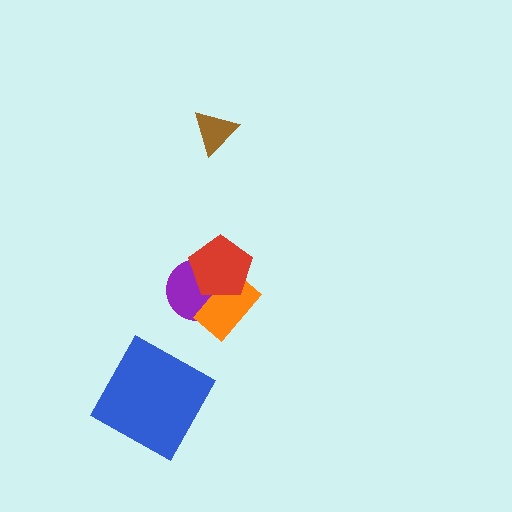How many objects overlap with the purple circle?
2 objects overlap with the purple circle.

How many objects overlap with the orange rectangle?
2 objects overlap with the orange rectangle.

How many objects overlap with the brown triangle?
0 objects overlap with the brown triangle.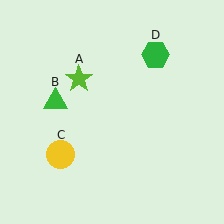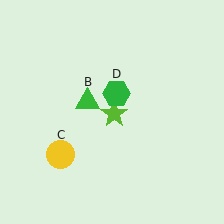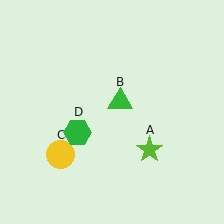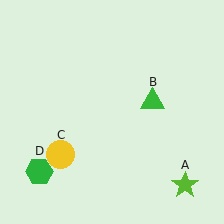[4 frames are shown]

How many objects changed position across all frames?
3 objects changed position: lime star (object A), green triangle (object B), green hexagon (object D).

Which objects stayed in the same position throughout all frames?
Yellow circle (object C) remained stationary.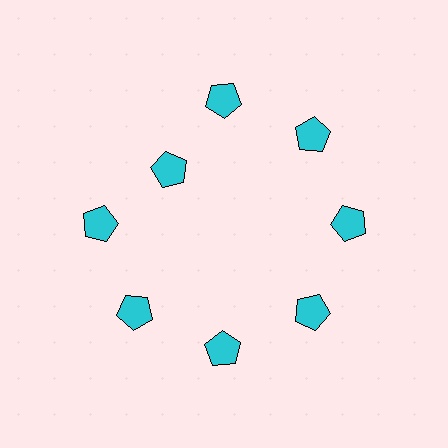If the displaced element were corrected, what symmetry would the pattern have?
It would have 8-fold rotational symmetry — the pattern would map onto itself every 45 degrees.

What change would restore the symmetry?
The symmetry would be restored by moving it outward, back onto the ring so that all 8 pentagons sit at equal angles and equal distance from the center.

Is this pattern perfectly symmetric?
No. The 8 cyan pentagons are arranged in a ring, but one element near the 10 o'clock position is pulled inward toward the center, breaking the 8-fold rotational symmetry.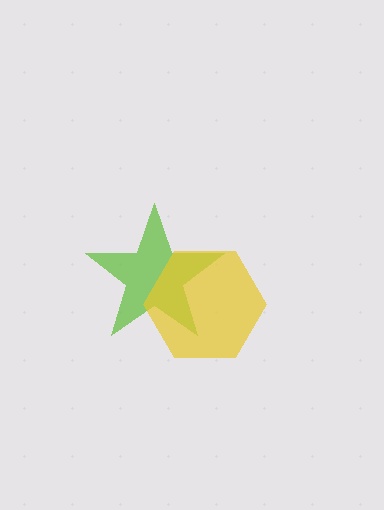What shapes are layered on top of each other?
The layered shapes are: a lime star, a yellow hexagon.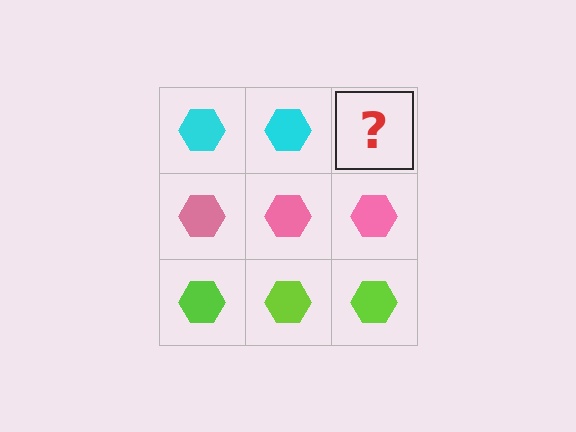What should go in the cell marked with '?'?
The missing cell should contain a cyan hexagon.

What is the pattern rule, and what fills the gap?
The rule is that each row has a consistent color. The gap should be filled with a cyan hexagon.